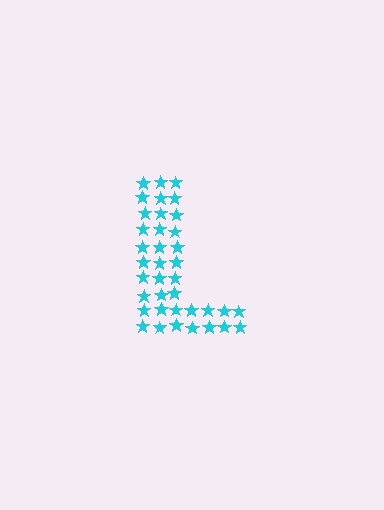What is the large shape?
The large shape is the letter L.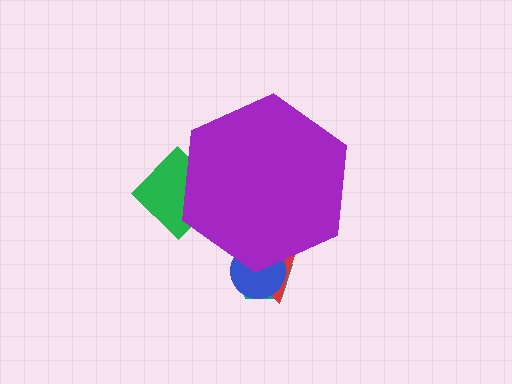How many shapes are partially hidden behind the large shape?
4 shapes are partially hidden.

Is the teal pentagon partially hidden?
Yes, the teal pentagon is partially hidden behind the purple hexagon.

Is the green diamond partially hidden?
Yes, the green diamond is partially hidden behind the purple hexagon.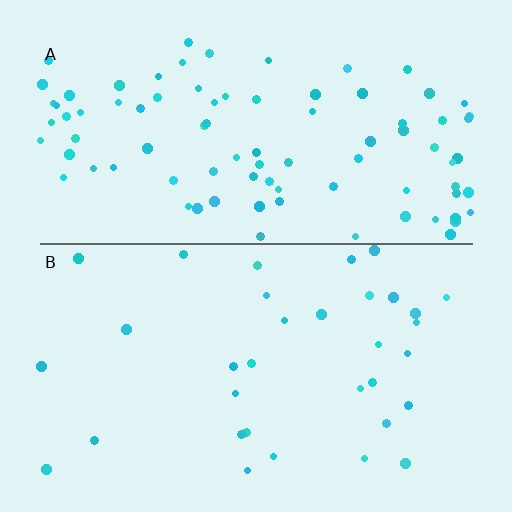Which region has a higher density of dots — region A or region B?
A (the top).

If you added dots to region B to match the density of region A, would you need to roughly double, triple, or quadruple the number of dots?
Approximately triple.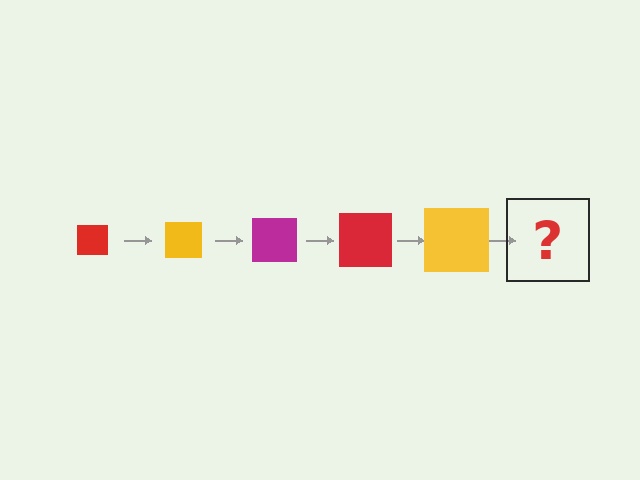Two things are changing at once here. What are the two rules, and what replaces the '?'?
The two rules are that the square grows larger each step and the color cycles through red, yellow, and magenta. The '?' should be a magenta square, larger than the previous one.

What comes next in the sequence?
The next element should be a magenta square, larger than the previous one.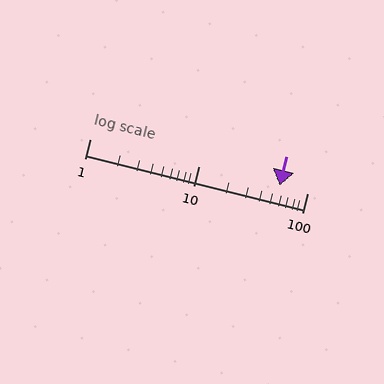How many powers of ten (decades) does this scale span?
The scale spans 2 decades, from 1 to 100.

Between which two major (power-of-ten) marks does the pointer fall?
The pointer is between 10 and 100.